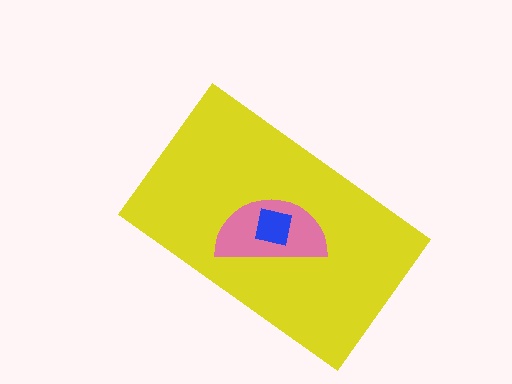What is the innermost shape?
The blue square.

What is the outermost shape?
The yellow rectangle.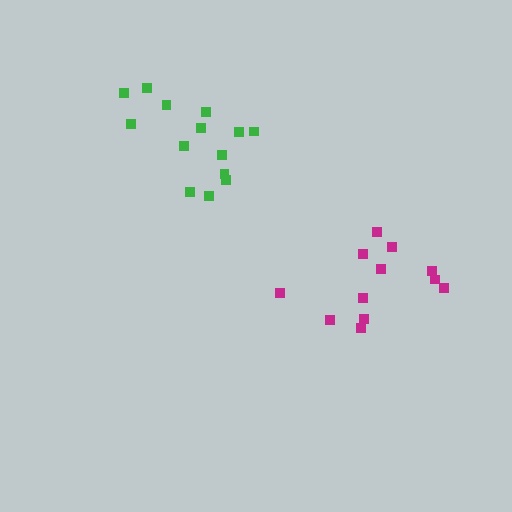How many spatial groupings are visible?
There are 2 spatial groupings.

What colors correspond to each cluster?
The clusters are colored: magenta, green.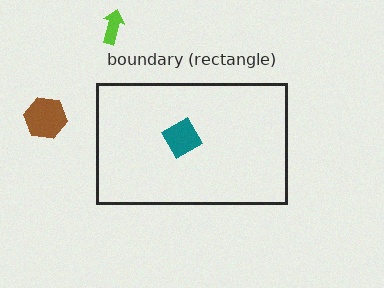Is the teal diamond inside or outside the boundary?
Inside.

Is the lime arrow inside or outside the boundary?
Outside.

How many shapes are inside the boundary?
1 inside, 2 outside.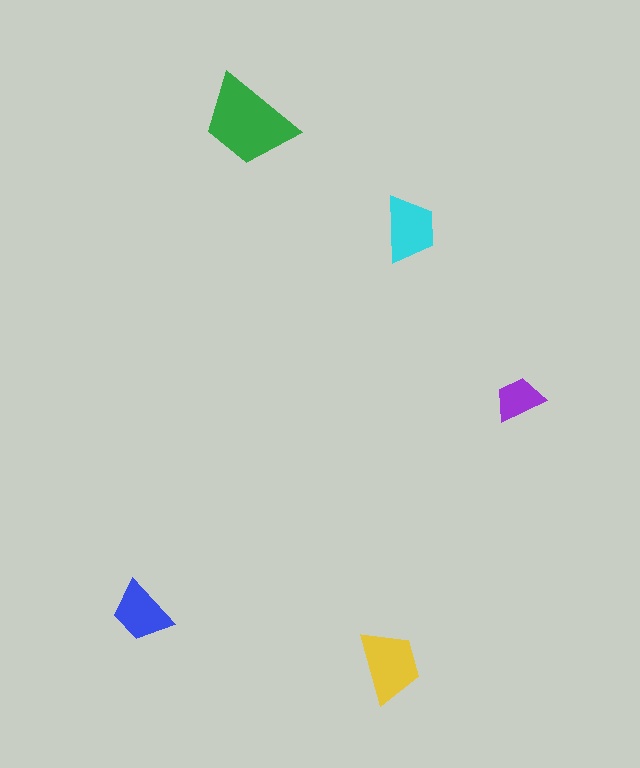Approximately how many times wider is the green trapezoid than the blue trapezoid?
About 1.5 times wider.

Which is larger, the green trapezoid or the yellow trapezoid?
The green one.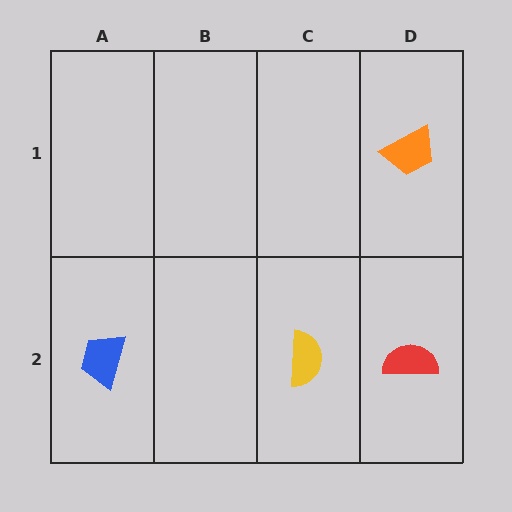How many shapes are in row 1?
1 shape.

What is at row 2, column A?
A blue trapezoid.